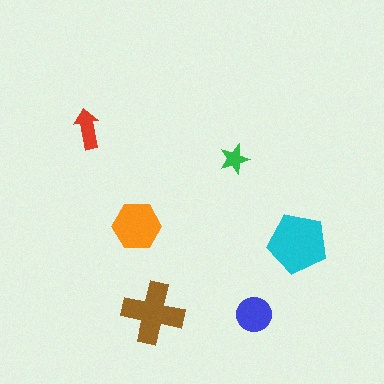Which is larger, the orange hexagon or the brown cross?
The brown cross.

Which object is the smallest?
The green star.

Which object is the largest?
The cyan pentagon.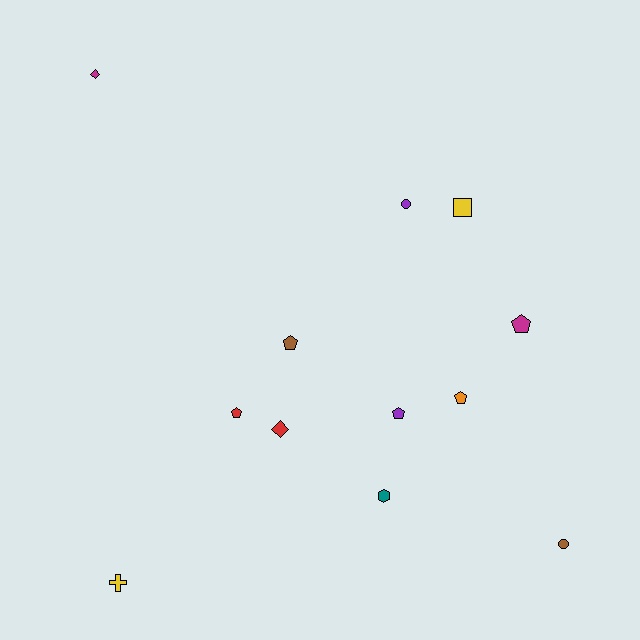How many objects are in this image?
There are 12 objects.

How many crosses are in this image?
There is 1 cross.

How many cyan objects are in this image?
There are no cyan objects.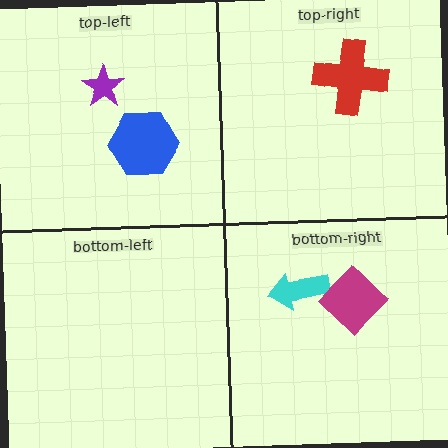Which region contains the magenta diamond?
The bottom-right region.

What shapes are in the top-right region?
The red cross.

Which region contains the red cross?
The top-right region.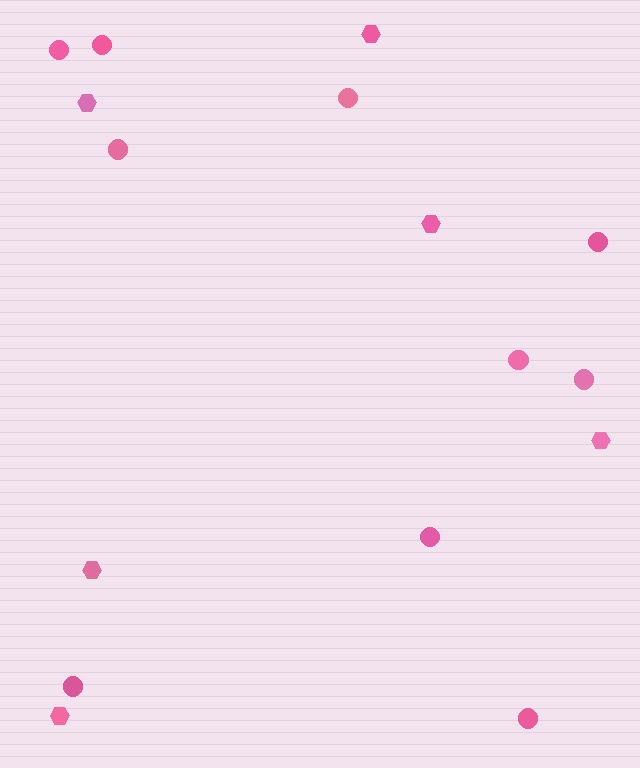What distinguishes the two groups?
There are 2 groups: one group of circles (10) and one group of hexagons (6).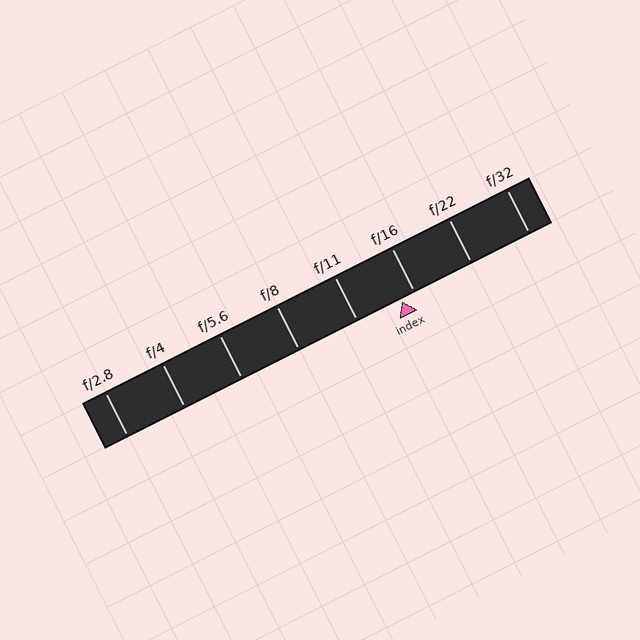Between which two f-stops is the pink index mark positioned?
The index mark is between f/11 and f/16.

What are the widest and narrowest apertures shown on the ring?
The widest aperture shown is f/2.8 and the narrowest is f/32.